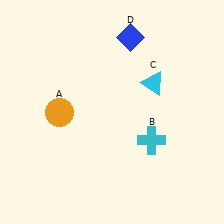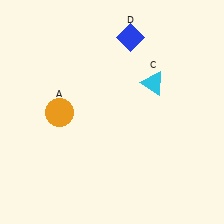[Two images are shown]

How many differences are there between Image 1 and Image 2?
There is 1 difference between the two images.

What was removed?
The cyan cross (B) was removed in Image 2.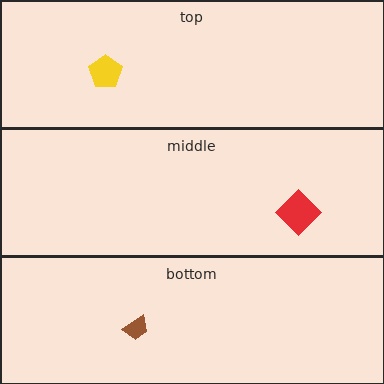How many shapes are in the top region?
1.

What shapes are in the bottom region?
The brown trapezoid.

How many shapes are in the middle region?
1.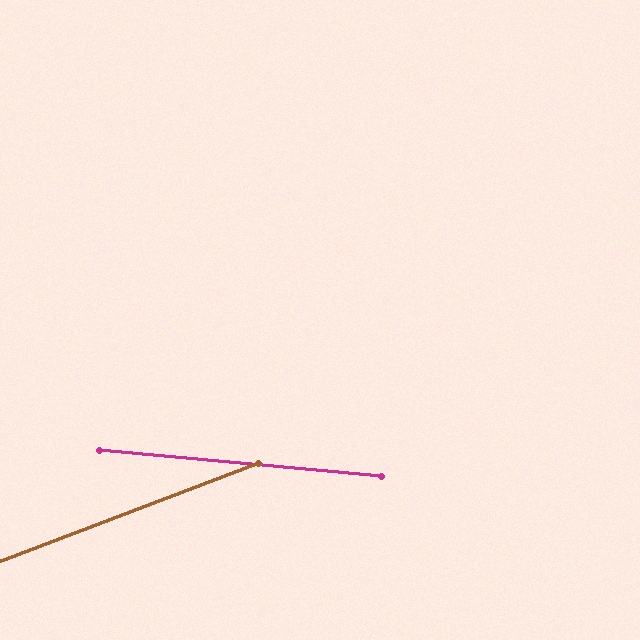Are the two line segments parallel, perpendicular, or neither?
Neither parallel nor perpendicular — they differ by about 26°.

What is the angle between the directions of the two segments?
Approximately 26 degrees.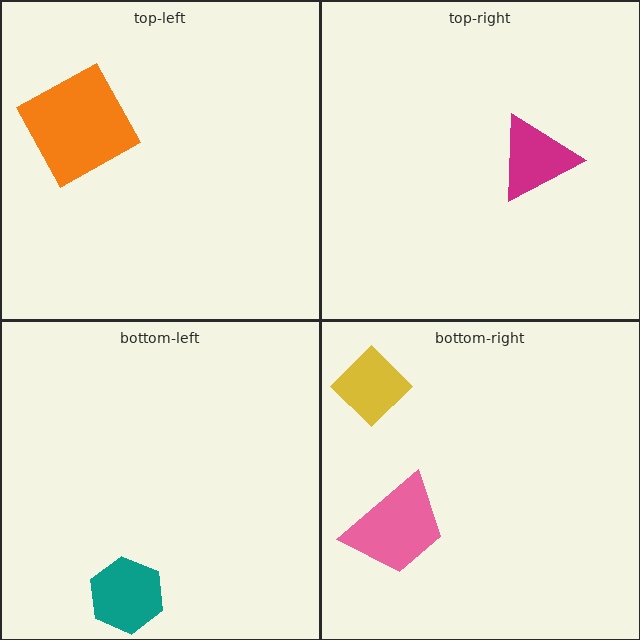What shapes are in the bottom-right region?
The pink trapezoid, the yellow diamond.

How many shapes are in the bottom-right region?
2.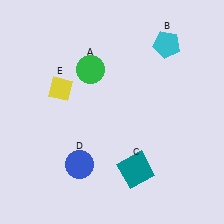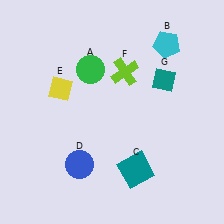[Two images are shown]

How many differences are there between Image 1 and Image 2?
There are 2 differences between the two images.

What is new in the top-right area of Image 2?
A lime cross (F) was added in the top-right area of Image 2.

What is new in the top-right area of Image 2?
A teal diamond (G) was added in the top-right area of Image 2.